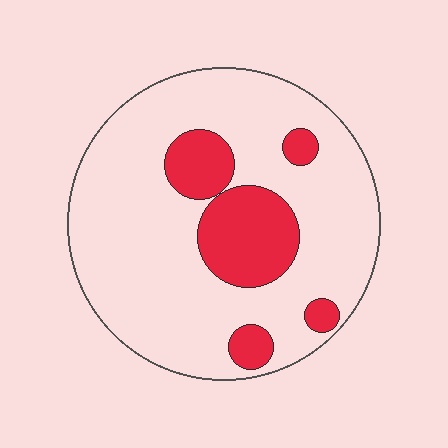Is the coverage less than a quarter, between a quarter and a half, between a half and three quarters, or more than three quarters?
Less than a quarter.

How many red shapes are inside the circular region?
5.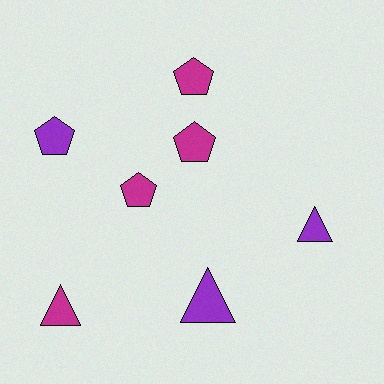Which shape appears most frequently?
Pentagon, with 4 objects.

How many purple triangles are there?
There are 2 purple triangles.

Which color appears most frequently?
Magenta, with 4 objects.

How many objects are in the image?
There are 7 objects.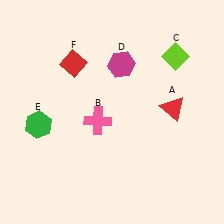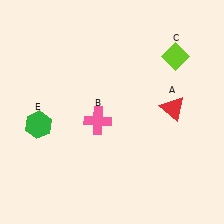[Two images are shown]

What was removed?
The red diamond (F), the magenta hexagon (D) were removed in Image 2.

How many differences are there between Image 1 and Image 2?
There are 2 differences between the two images.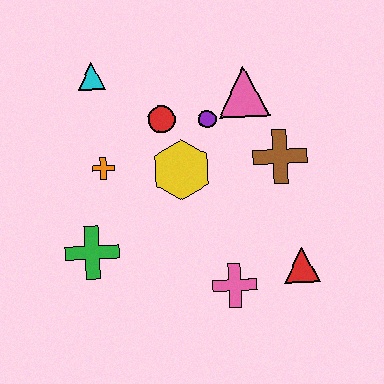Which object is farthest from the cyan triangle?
The red triangle is farthest from the cyan triangle.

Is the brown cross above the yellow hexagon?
Yes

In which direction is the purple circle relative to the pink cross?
The purple circle is above the pink cross.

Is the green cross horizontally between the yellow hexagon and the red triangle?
No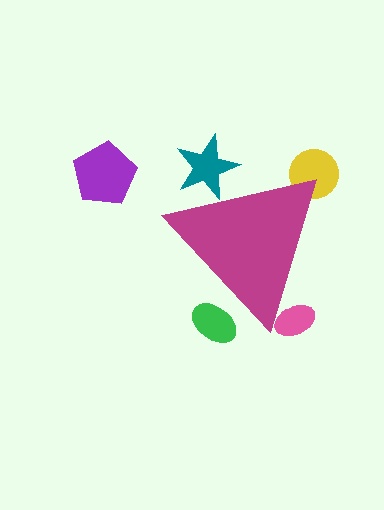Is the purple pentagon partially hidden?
No, the purple pentagon is fully visible.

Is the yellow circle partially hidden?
Yes, the yellow circle is partially hidden behind the magenta triangle.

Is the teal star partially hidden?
Yes, the teal star is partially hidden behind the magenta triangle.